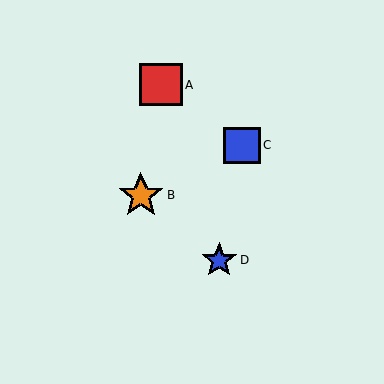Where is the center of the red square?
The center of the red square is at (161, 85).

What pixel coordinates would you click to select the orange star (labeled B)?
Click at (141, 195) to select the orange star B.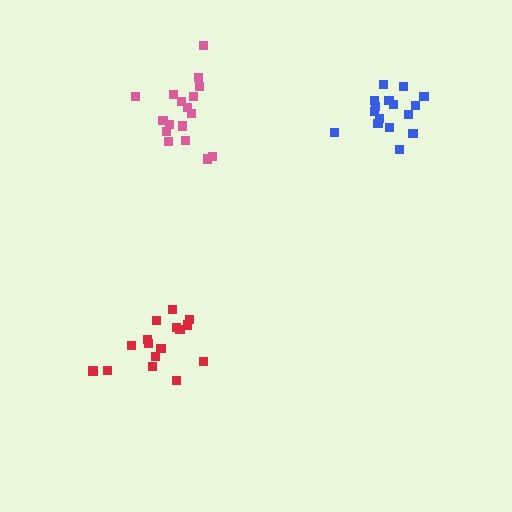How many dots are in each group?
Group 1: 16 dots, Group 2: 17 dots, Group 3: 16 dots (49 total).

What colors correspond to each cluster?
The clusters are colored: red, pink, blue.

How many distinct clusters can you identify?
There are 3 distinct clusters.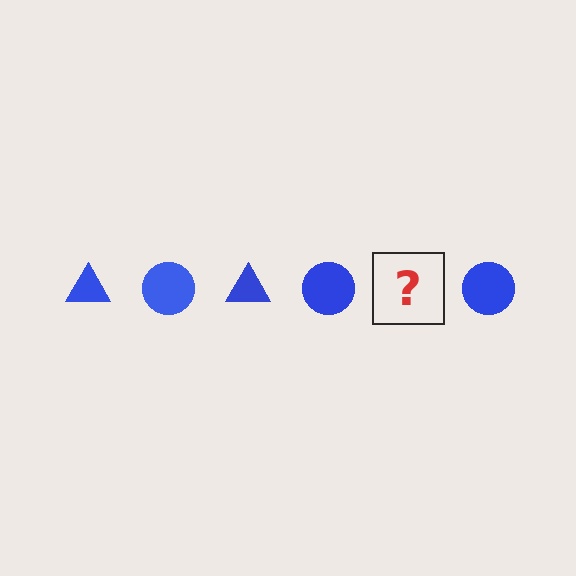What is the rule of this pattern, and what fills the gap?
The rule is that the pattern cycles through triangle, circle shapes in blue. The gap should be filled with a blue triangle.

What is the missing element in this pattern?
The missing element is a blue triangle.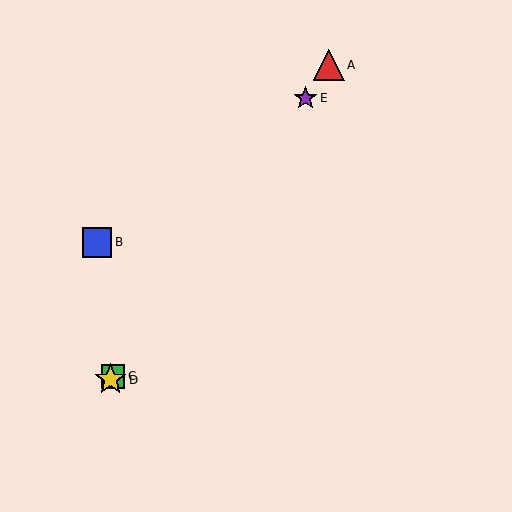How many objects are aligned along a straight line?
4 objects (A, C, D, E) are aligned along a straight line.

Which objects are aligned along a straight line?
Objects A, C, D, E are aligned along a straight line.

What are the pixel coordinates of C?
Object C is at (113, 376).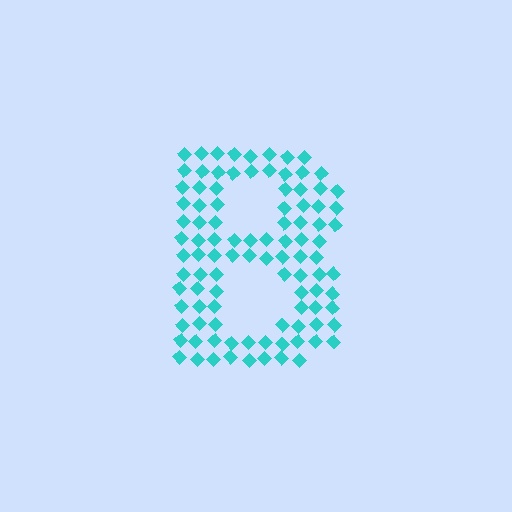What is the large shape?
The large shape is the letter B.